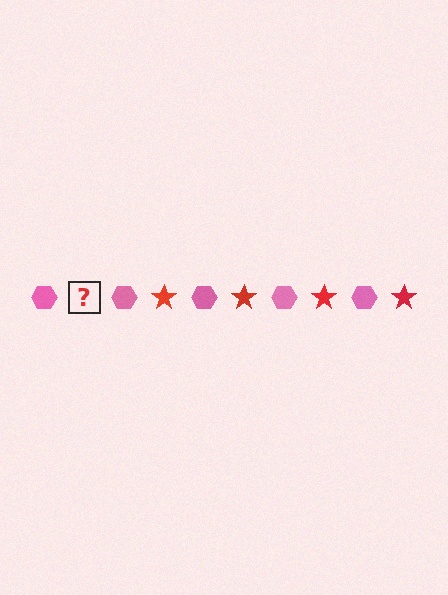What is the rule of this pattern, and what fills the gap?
The rule is that the pattern alternates between pink hexagon and red star. The gap should be filled with a red star.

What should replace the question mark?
The question mark should be replaced with a red star.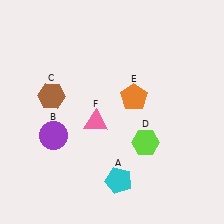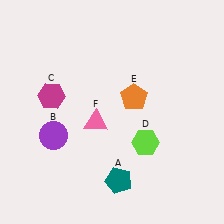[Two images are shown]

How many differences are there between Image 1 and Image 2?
There are 2 differences between the two images.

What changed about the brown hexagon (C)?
In Image 1, C is brown. In Image 2, it changed to magenta.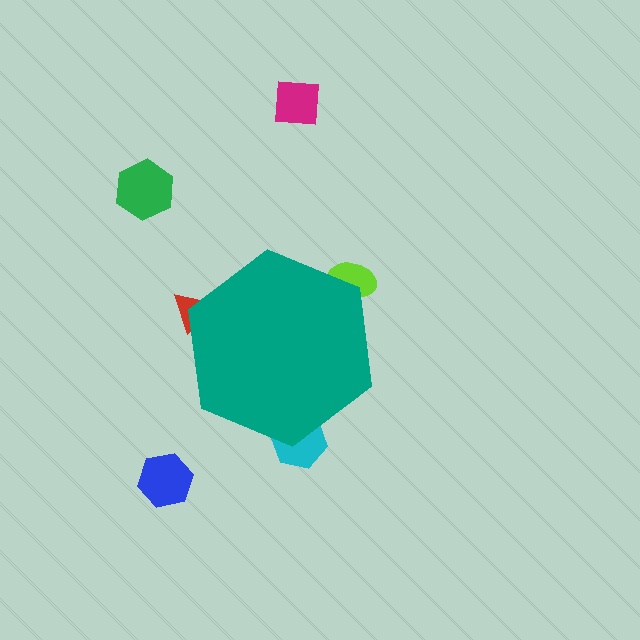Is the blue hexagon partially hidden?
No, the blue hexagon is fully visible.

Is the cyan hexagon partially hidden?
Yes, the cyan hexagon is partially hidden behind the teal hexagon.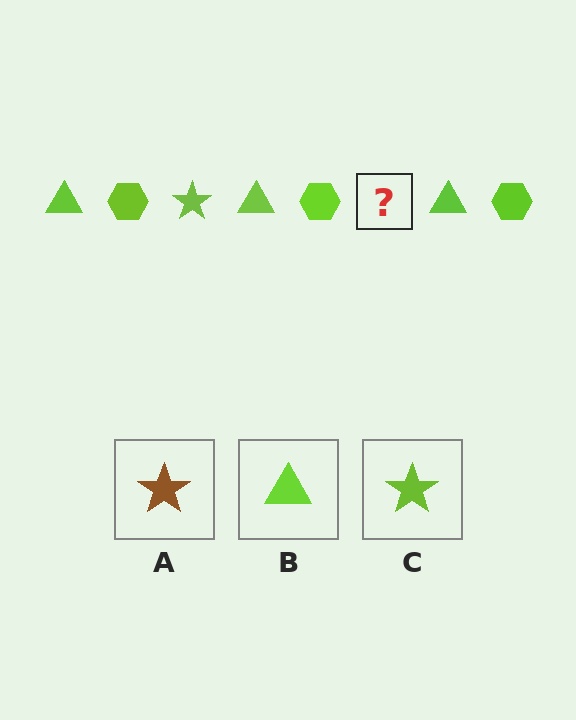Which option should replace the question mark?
Option C.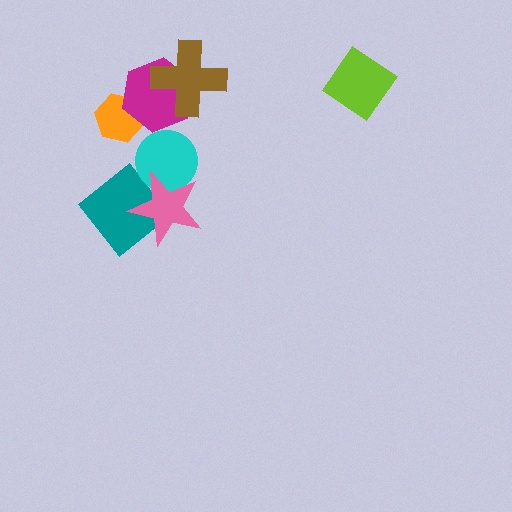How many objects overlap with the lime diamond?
0 objects overlap with the lime diamond.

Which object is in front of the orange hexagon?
The magenta hexagon is in front of the orange hexagon.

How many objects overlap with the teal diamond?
2 objects overlap with the teal diamond.